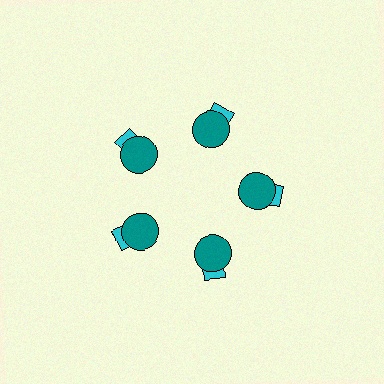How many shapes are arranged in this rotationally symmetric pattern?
There are 10 shapes, arranged in 5 groups of 2.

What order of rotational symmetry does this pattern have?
This pattern has 5-fold rotational symmetry.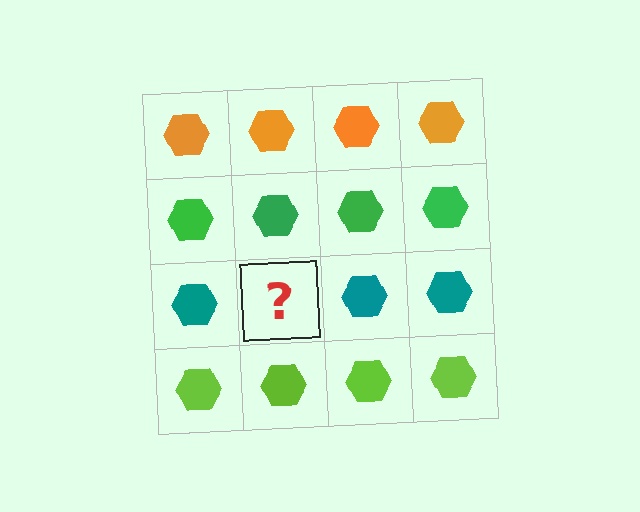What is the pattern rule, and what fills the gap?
The rule is that each row has a consistent color. The gap should be filled with a teal hexagon.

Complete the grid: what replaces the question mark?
The question mark should be replaced with a teal hexagon.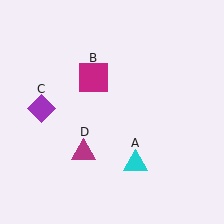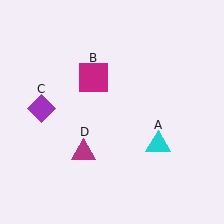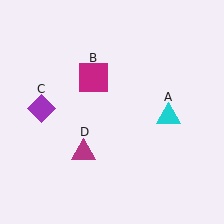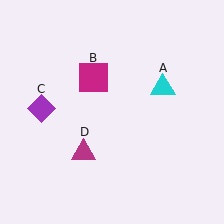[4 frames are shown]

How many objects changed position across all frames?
1 object changed position: cyan triangle (object A).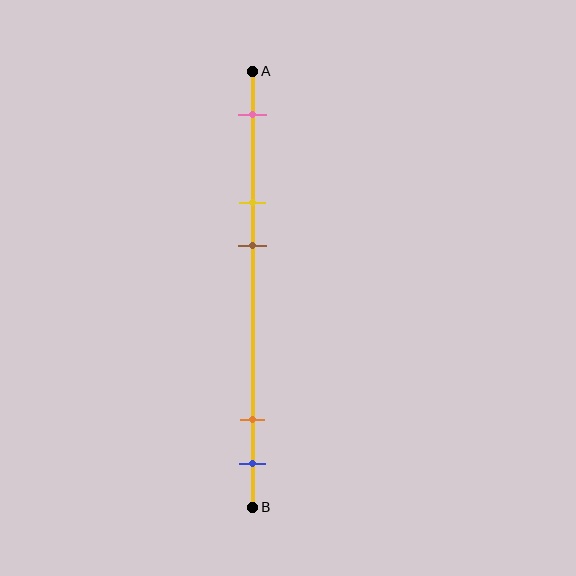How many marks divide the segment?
There are 5 marks dividing the segment.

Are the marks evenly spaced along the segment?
No, the marks are not evenly spaced.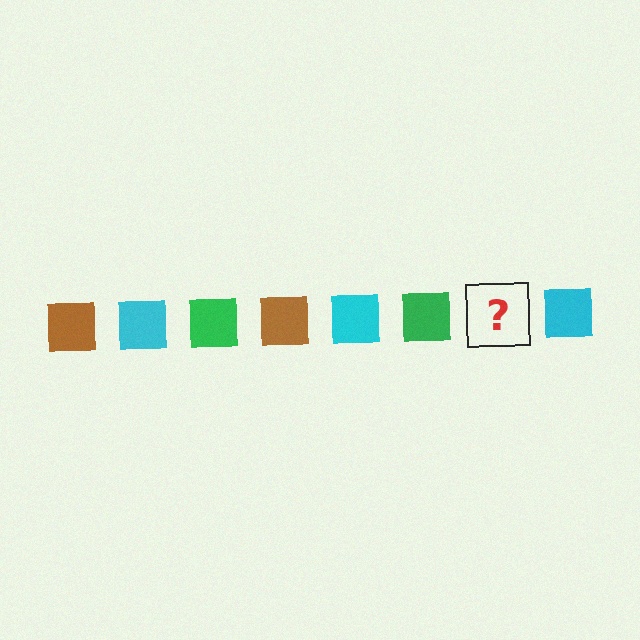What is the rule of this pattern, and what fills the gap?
The rule is that the pattern cycles through brown, cyan, green squares. The gap should be filled with a brown square.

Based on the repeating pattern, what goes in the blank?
The blank should be a brown square.